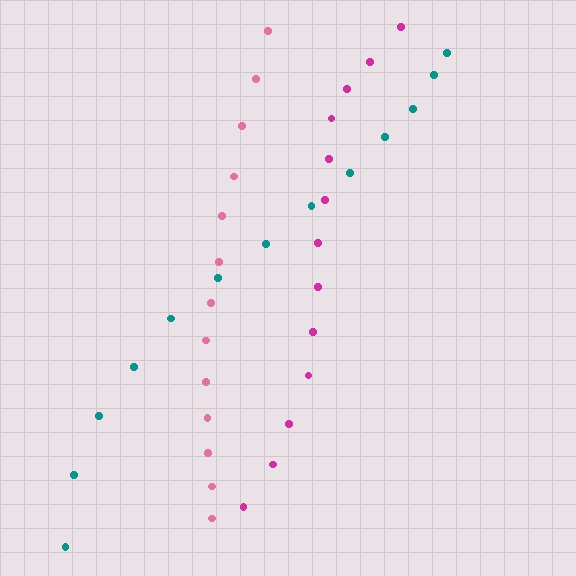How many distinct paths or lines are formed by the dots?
There are 3 distinct paths.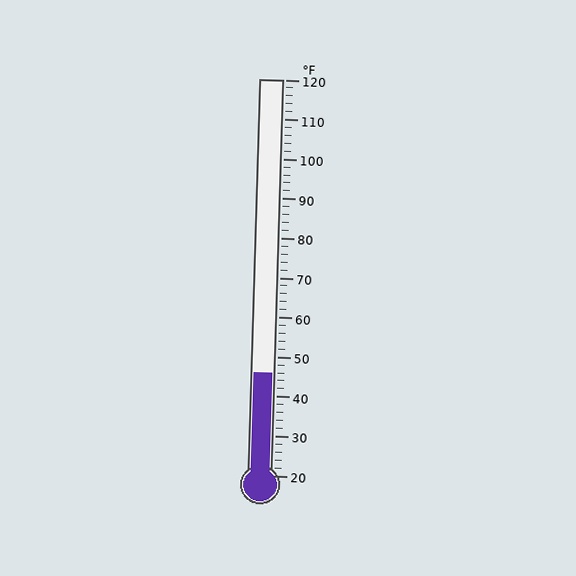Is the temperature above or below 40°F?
The temperature is above 40°F.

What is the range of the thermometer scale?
The thermometer scale ranges from 20°F to 120°F.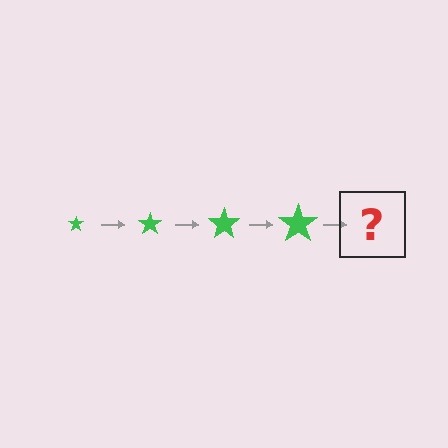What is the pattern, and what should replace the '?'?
The pattern is that the star gets progressively larger each step. The '?' should be a green star, larger than the previous one.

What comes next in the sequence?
The next element should be a green star, larger than the previous one.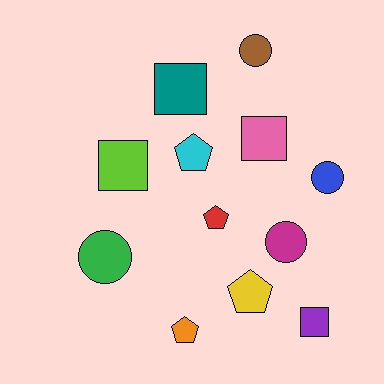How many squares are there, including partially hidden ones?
There are 4 squares.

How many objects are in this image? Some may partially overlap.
There are 12 objects.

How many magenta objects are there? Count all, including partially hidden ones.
There is 1 magenta object.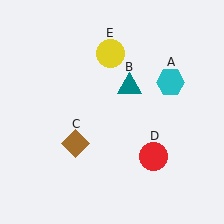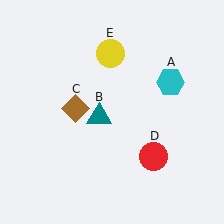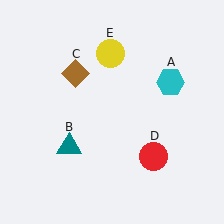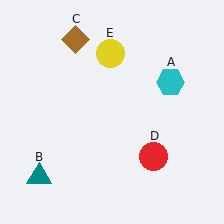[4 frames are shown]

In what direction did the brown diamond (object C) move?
The brown diamond (object C) moved up.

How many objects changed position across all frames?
2 objects changed position: teal triangle (object B), brown diamond (object C).